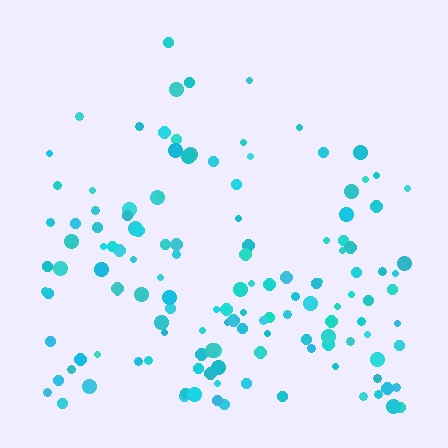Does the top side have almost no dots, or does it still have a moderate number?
Still a moderate number, just noticeably fewer than the bottom.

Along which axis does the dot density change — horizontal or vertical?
Vertical.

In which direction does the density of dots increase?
From top to bottom, with the bottom side densest.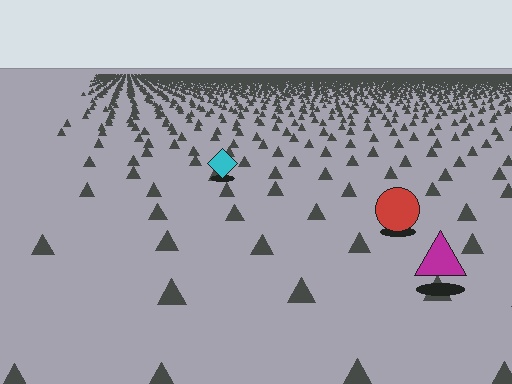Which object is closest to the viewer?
The magenta triangle is closest. The texture marks near it are larger and more spread out.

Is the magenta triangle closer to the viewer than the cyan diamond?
Yes. The magenta triangle is closer — you can tell from the texture gradient: the ground texture is coarser near it.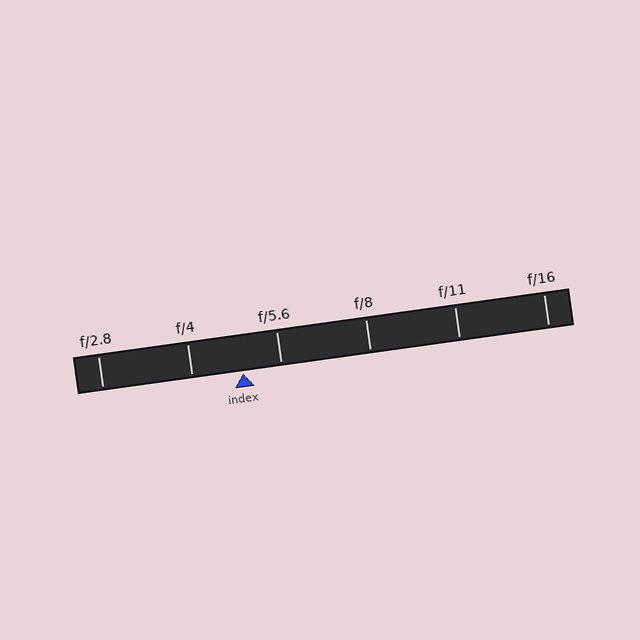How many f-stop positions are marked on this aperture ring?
There are 6 f-stop positions marked.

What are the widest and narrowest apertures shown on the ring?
The widest aperture shown is f/2.8 and the narrowest is f/16.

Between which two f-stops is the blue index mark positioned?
The index mark is between f/4 and f/5.6.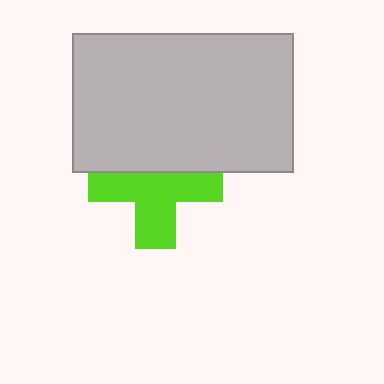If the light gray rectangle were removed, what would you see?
You would see the complete lime cross.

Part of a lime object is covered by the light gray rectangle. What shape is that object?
It is a cross.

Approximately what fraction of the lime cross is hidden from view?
Roughly 38% of the lime cross is hidden behind the light gray rectangle.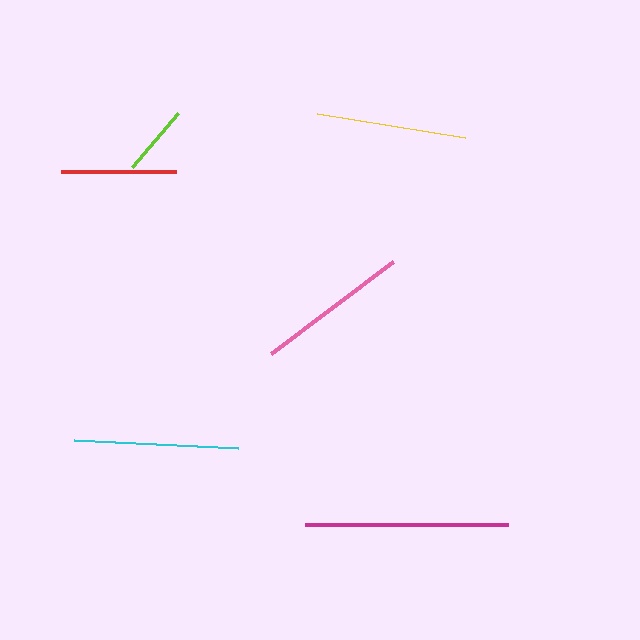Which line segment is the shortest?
The lime line is the shortest at approximately 70 pixels.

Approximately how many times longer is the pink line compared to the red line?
The pink line is approximately 1.3 times the length of the red line.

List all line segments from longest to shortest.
From longest to shortest: magenta, cyan, pink, yellow, red, lime.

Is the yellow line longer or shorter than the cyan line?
The cyan line is longer than the yellow line.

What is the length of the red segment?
The red segment is approximately 115 pixels long.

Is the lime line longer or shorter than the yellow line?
The yellow line is longer than the lime line.